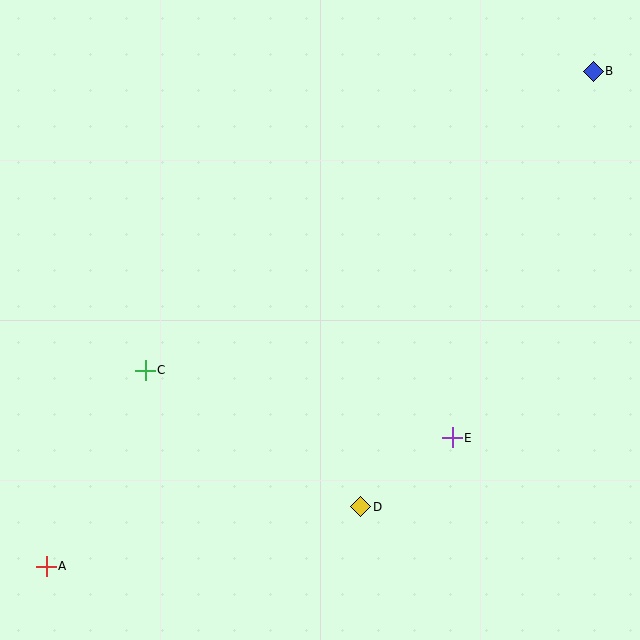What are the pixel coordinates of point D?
Point D is at (361, 507).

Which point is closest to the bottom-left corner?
Point A is closest to the bottom-left corner.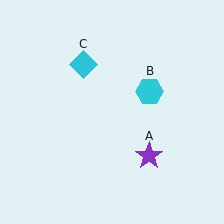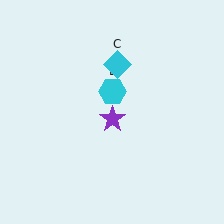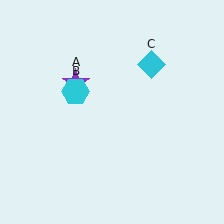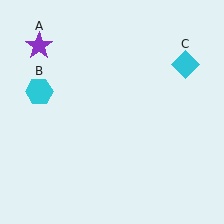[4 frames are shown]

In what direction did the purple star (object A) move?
The purple star (object A) moved up and to the left.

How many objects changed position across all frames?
3 objects changed position: purple star (object A), cyan hexagon (object B), cyan diamond (object C).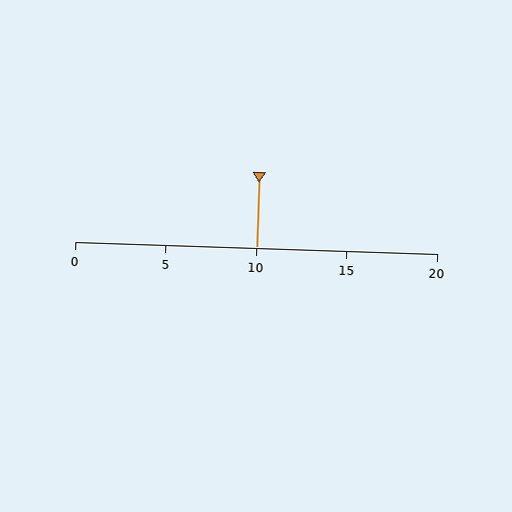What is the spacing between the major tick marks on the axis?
The major ticks are spaced 5 apart.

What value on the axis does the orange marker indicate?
The marker indicates approximately 10.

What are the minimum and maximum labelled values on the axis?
The axis runs from 0 to 20.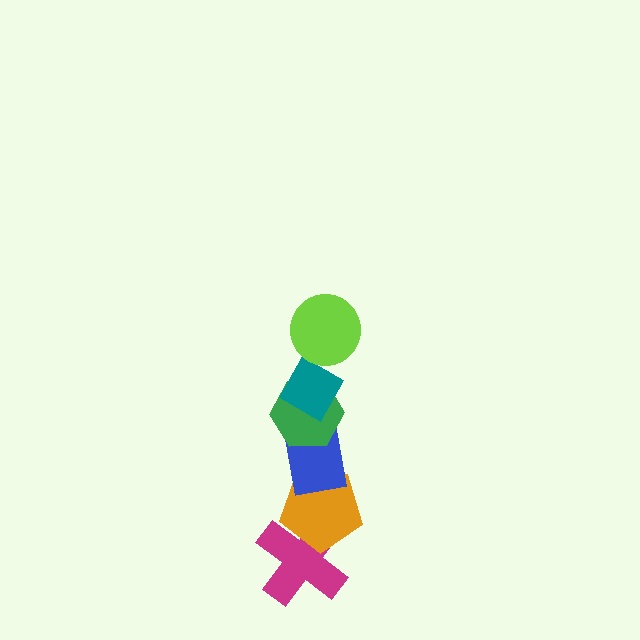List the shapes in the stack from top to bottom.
From top to bottom: the lime circle, the teal diamond, the green hexagon, the blue rectangle, the orange pentagon, the magenta cross.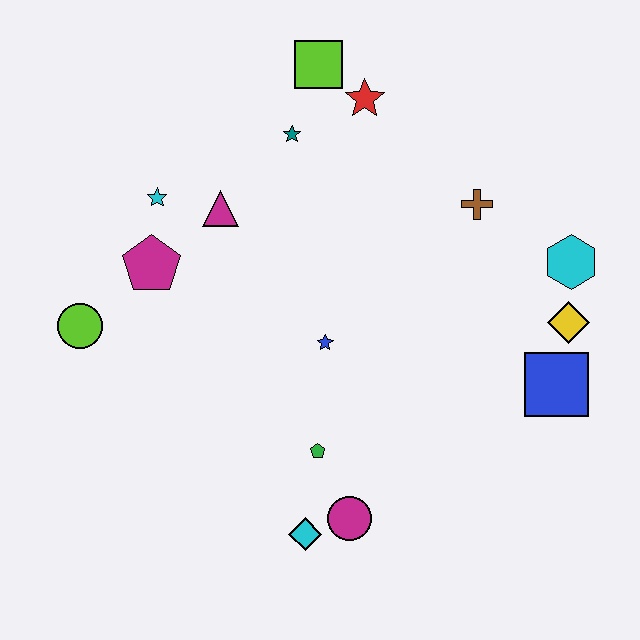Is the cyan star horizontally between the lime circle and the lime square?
Yes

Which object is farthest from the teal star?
The cyan diamond is farthest from the teal star.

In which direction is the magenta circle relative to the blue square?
The magenta circle is to the left of the blue square.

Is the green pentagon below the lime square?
Yes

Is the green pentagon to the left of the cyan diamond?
No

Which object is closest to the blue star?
The green pentagon is closest to the blue star.